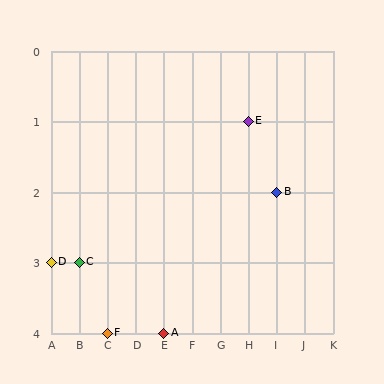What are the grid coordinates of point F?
Point F is at grid coordinates (C, 4).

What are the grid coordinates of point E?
Point E is at grid coordinates (H, 1).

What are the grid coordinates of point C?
Point C is at grid coordinates (B, 3).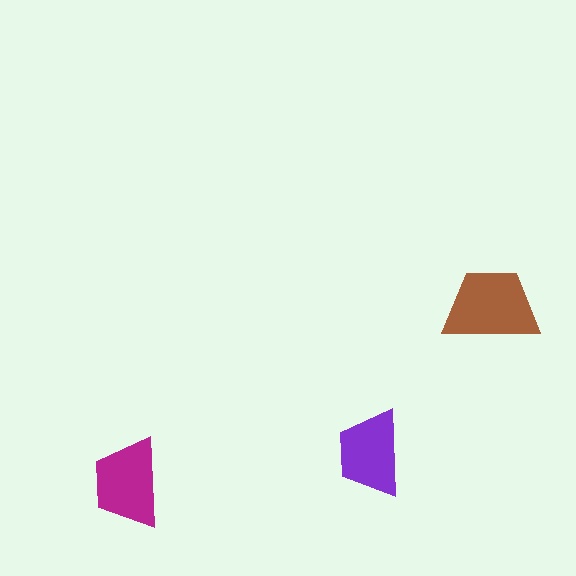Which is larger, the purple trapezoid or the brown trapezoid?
The brown one.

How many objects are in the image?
There are 3 objects in the image.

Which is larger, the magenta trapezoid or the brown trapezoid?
The brown one.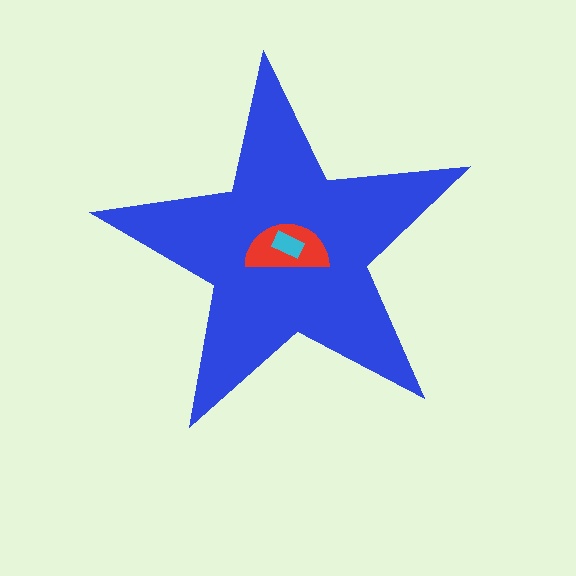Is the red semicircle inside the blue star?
Yes.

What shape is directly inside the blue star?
The red semicircle.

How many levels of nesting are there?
3.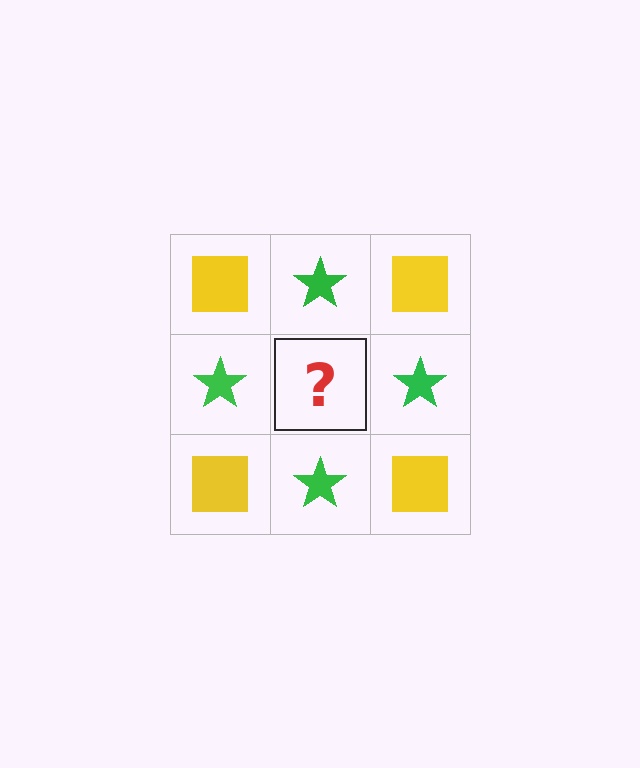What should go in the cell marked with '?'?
The missing cell should contain a yellow square.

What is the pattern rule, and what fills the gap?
The rule is that it alternates yellow square and green star in a checkerboard pattern. The gap should be filled with a yellow square.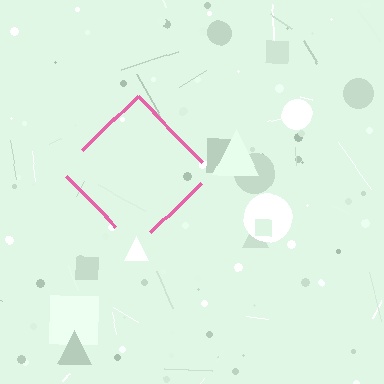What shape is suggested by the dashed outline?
The dashed outline suggests a diamond.